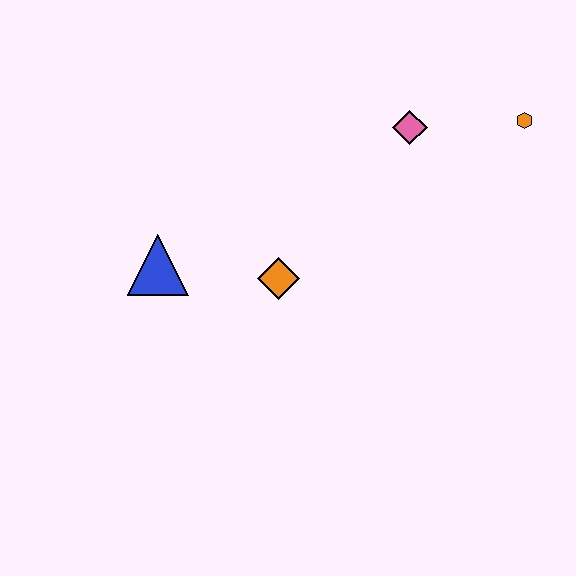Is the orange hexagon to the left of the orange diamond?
No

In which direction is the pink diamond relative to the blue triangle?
The pink diamond is to the right of the blue triangle.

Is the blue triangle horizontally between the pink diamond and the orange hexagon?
No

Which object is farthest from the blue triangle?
The orange hexagon is farthest from the blue triangle.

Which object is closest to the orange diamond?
The blue triangle is closest to the orange diamond.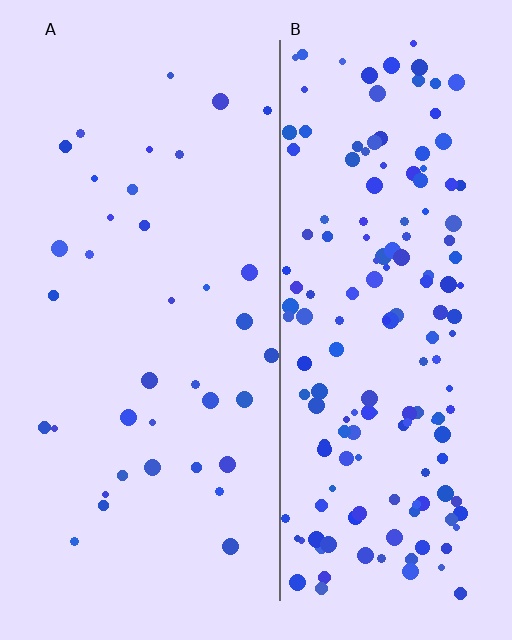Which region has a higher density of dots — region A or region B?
B (the right).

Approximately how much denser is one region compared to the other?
Approximately 4.5× — region B over region A.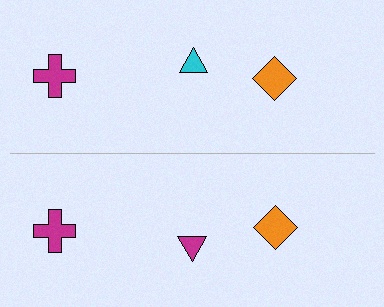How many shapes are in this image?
There are 6 shapes in this image.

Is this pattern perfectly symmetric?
No, the pattern is not perfectly symmetric. The magenta triangle on the bottom side breaks the symmetry — its mirror counterpart is cyan.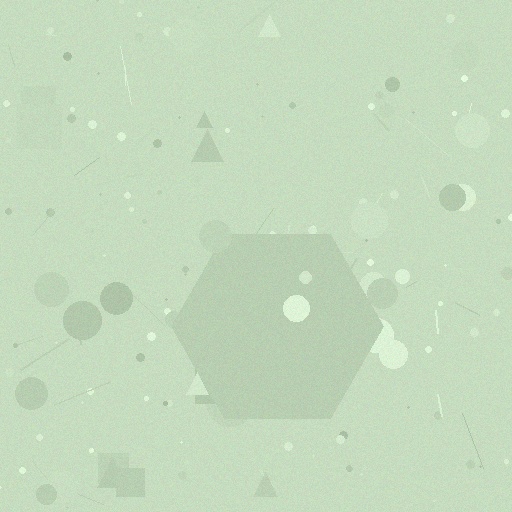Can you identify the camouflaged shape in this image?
The camouflaged shape is a hexagon.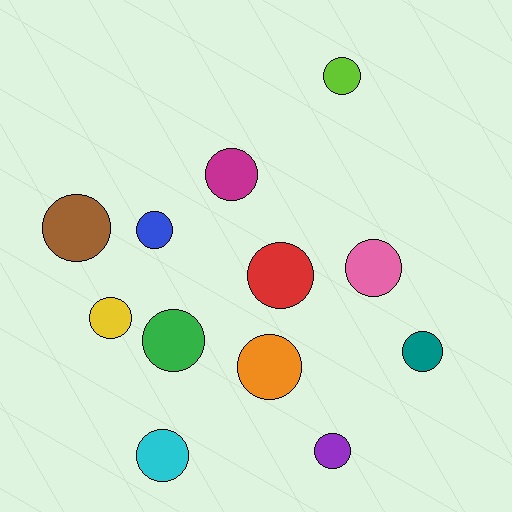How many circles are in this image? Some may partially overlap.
There are 12 circles.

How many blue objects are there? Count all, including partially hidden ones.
There is 1 blue object.